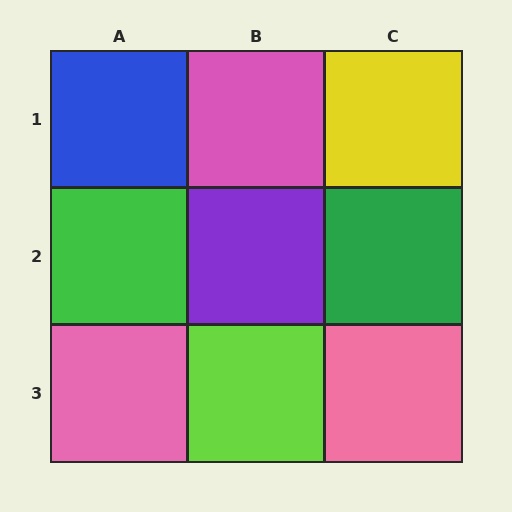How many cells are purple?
1 cell is purple.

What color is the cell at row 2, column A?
Green.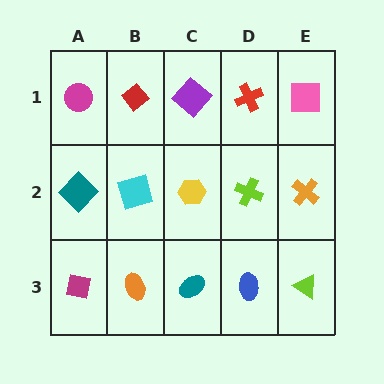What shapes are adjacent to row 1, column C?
A yellow hexagon (row 2, column C), a red diamond (row 1, column B), a red cross (row 1, column D).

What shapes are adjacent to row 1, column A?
A teal diamond (row 2, column A), a red diamond (row 1, column B).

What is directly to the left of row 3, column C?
An orange ellipse.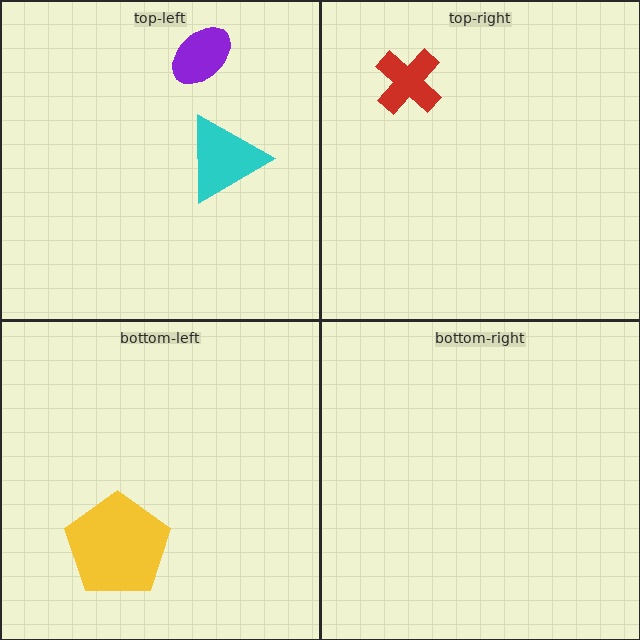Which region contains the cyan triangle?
The top-left region.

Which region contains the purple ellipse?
The top-left region.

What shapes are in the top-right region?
The red cross.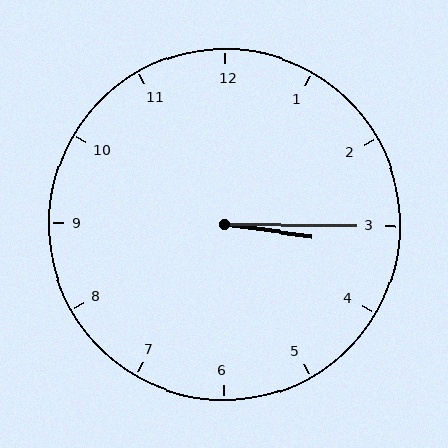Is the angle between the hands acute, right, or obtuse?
It is acute.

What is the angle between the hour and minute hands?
Approximately 8 degrees.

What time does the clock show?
3:15.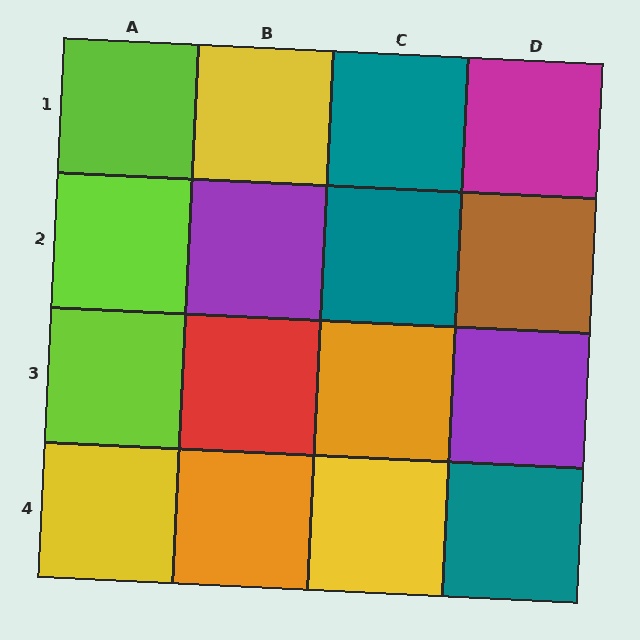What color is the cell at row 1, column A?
Lime.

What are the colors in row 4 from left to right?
Yellow, orange, yellow, teal.